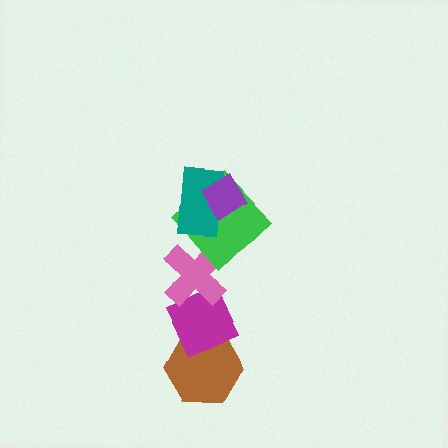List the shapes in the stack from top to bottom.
From top to bottom: the purple diamond, the teal rectangle, the green diamond, the pink cross, the magenta diamond, the brown hexagon.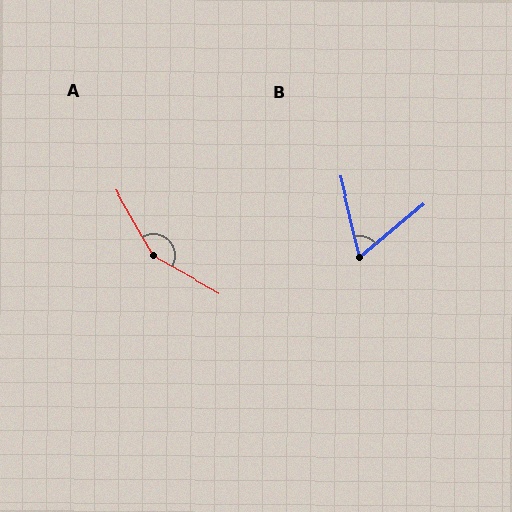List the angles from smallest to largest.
B (63°), A (149°).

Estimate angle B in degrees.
Approximately 63 degrees.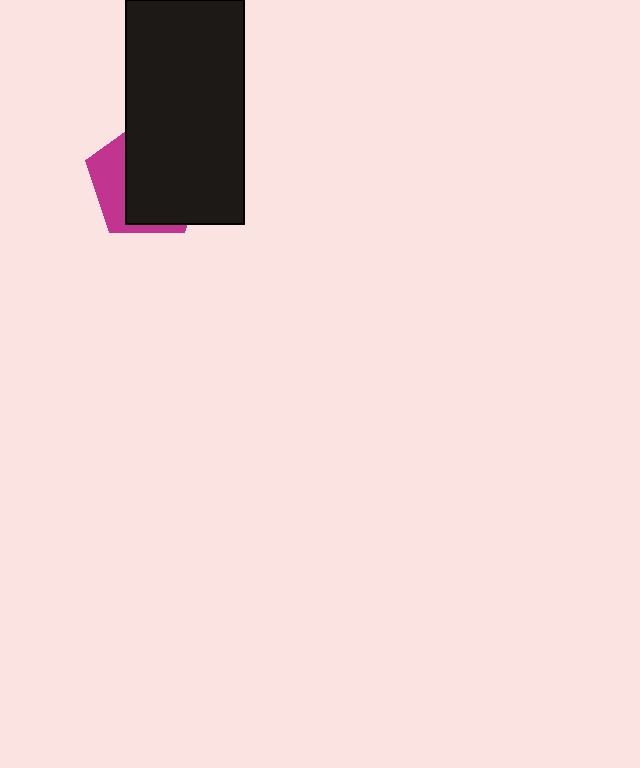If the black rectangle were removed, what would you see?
You would see the complete magenta pentagon.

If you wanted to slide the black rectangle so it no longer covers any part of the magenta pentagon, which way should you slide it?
Slide it right — that is the most direct way to separate the two shapes.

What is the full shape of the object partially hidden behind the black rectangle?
The partially hidden object is a magenta pentagon.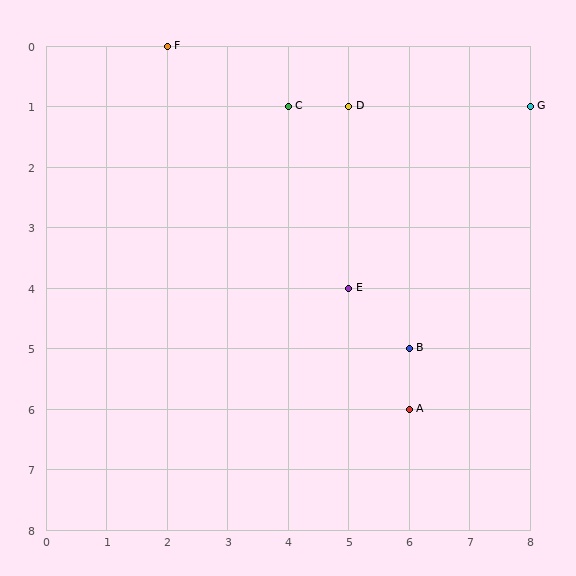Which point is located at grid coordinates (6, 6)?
Point A is at (6, 6).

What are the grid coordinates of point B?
Point B is at grid coordinates (6, 5).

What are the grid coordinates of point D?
Point D is at grid coordinates (5, 1).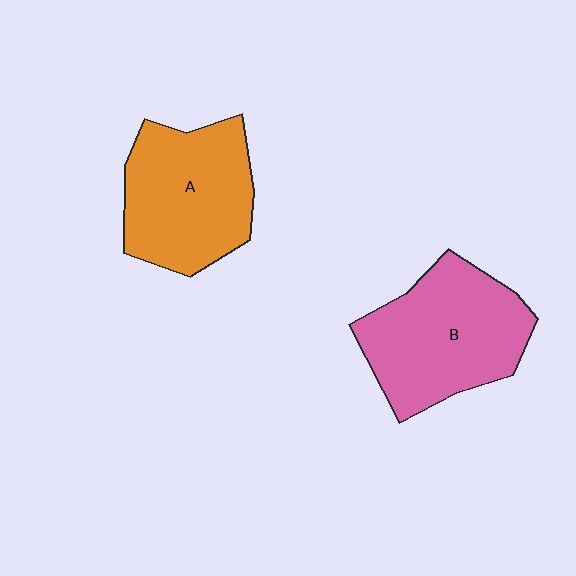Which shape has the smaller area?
Shape A (orange).